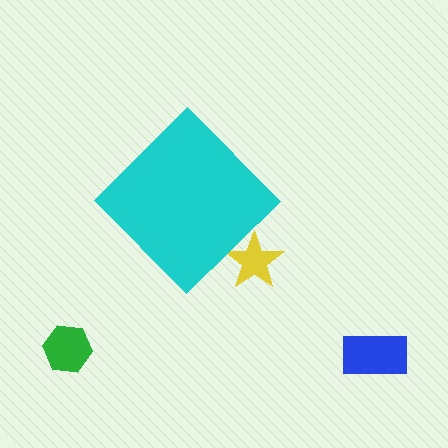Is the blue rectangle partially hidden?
No, the blue rectangle is fully visible.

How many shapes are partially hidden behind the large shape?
1 shape is partially hidden.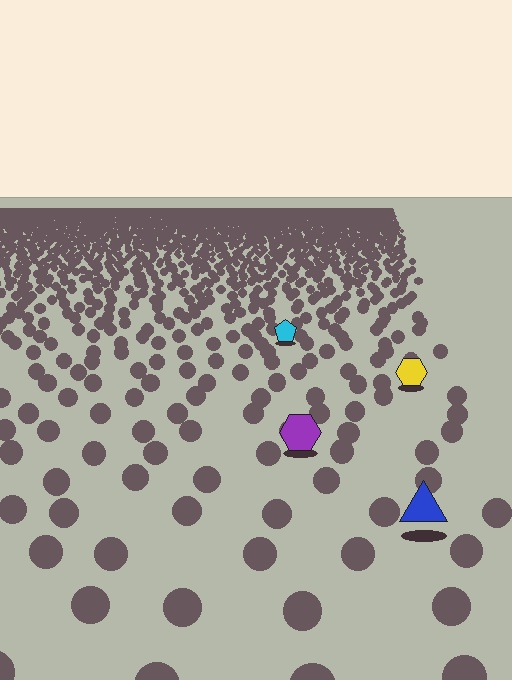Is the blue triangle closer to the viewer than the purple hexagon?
Yes. The blue triangle is closer — you can tell from the texture gradient: the ground texture is coarser near it.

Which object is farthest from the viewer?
The cyan pentagon is farthest from the viewer. It appears smaller and the ground texture around it is denser.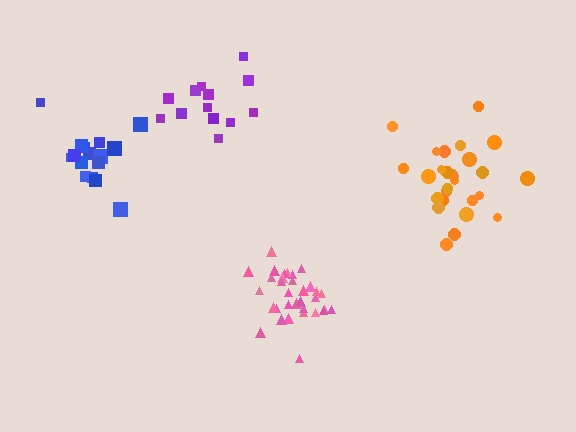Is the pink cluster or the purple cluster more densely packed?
Pink.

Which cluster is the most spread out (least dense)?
Purple.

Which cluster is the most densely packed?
Pink.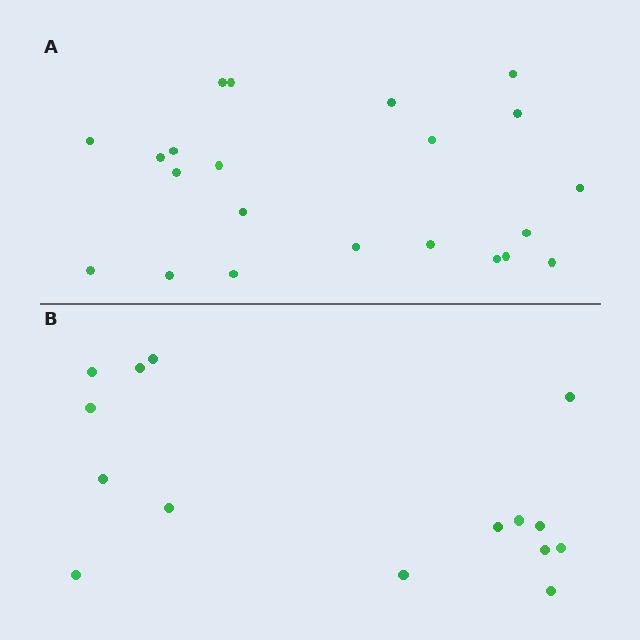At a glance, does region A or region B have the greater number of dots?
Region A (the top region) has more dots.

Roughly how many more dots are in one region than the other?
Region A has roughly 8 or so more dots than region B.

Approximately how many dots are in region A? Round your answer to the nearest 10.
About 20 dots. (The exact count is 22, which rounds to 20.)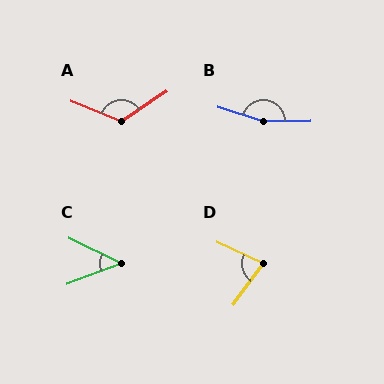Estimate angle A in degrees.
Approximately 124 degrees.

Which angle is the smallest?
C, at approximately 46 degrees.